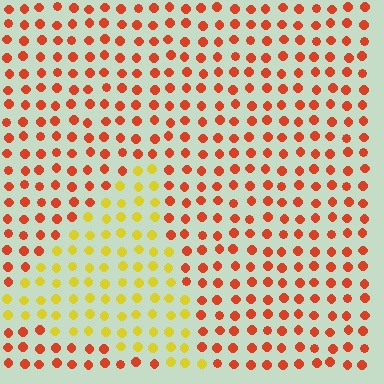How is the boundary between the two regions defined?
The boundary is defined purely by a slight shift in hue (about 48 degrees). Spacing, size, and orientation are identical on both sides.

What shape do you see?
I see a triangle.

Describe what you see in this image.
The image is filled with small red elements in a uniform arrangement. A triangle-shaped region is visible where the elements are tinted to a slightly different hue, forming a subtle color boundary.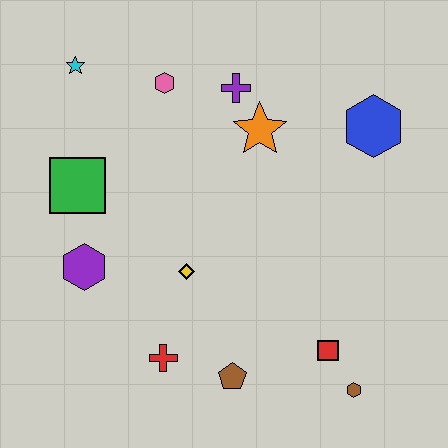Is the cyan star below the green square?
No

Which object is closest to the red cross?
The brown pentagon is closest to the red cross.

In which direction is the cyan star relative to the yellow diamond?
The cyan star is above the yellow diamond.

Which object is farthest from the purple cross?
The brown hexagon is farthest from the purple cross.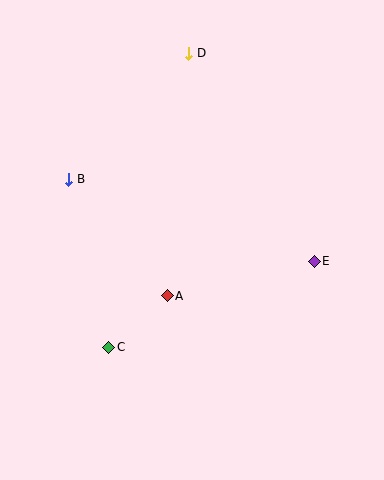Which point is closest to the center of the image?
Point A at (167, 296) is closest to the center.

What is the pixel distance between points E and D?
The distance between E and D is 243 pixels.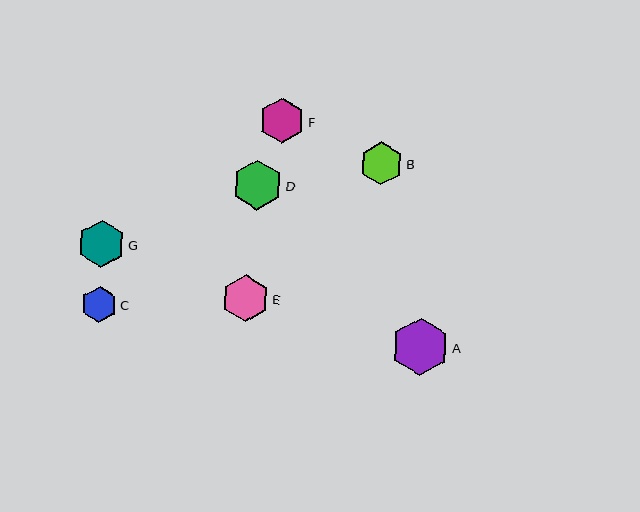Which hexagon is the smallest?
Hexagon C is the smallest with a size of approximately 36 pixels.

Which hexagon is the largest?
Hexagon A is the largest with a size of approximately 57 pixels.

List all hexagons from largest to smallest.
From largest to smallest: A, D, G, E, F, B, C.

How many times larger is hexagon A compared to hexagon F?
Hexagon A is approximately 1.3 times the size of hexagon F.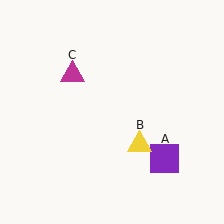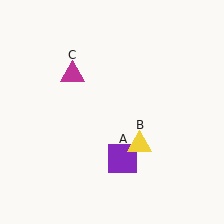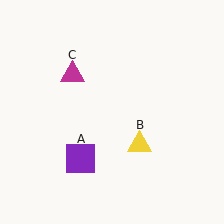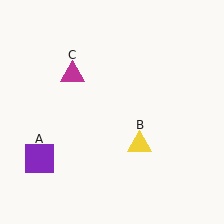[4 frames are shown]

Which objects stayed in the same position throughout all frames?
Yellow triangle (object B) and magenta triangle (object C) remained stationary.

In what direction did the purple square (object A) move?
The purple square (object A) moved left.